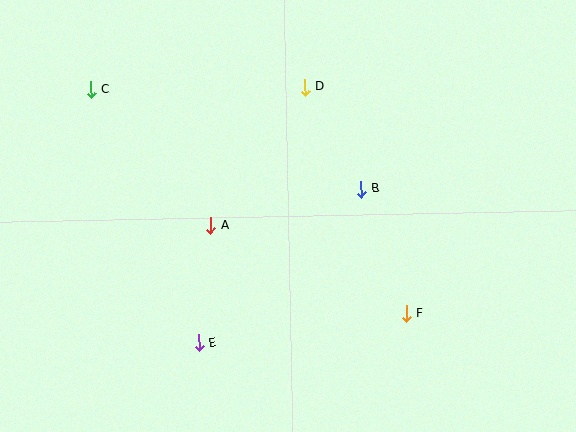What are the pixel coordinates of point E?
Point E is at (199, 343).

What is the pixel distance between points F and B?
The distance between F and B is 133 pixels.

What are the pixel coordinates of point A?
Point A is at (211, 225).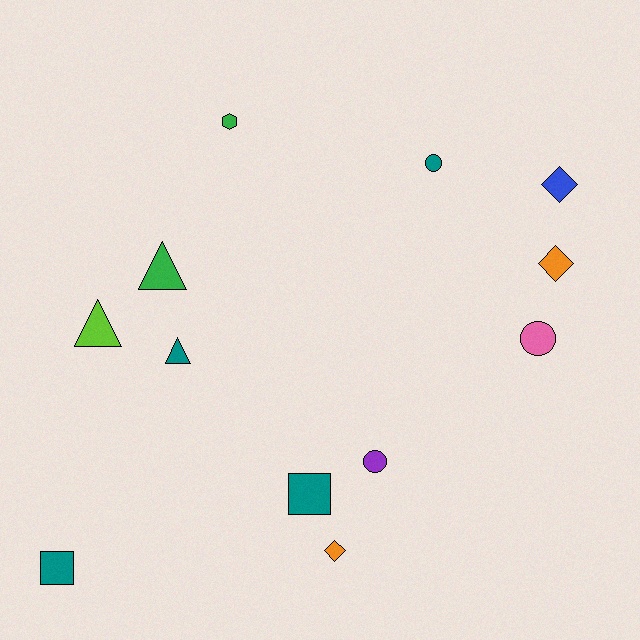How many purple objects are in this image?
There is 1 purple object.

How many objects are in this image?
There are 12 objects.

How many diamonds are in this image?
There are 3 diamonds.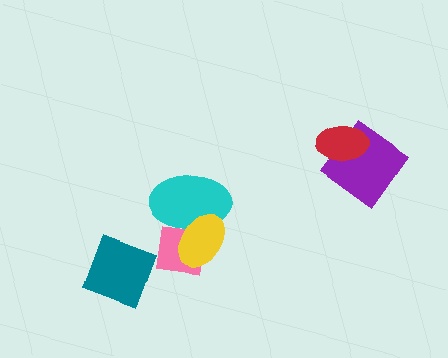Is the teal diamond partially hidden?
No, no other shape covers it.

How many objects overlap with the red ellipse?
1 object overlaps with the red ellipse.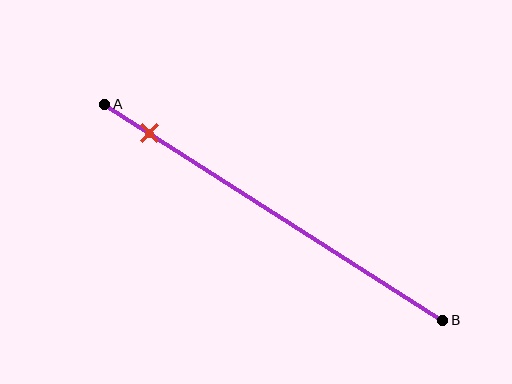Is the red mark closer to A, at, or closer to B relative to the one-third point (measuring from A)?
The red mark is closer to point A than the one-third point of segment AB.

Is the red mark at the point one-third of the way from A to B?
No, the mark is at about 15% from A, not at the 33% one-third point.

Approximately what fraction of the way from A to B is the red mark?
The red mark is approximately 15% of the way from A to B.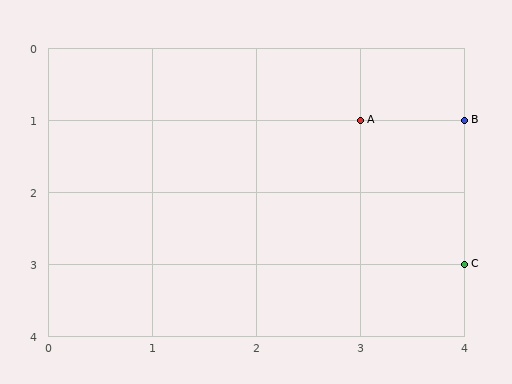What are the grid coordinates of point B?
Point B is at grid coordinates (4, 1).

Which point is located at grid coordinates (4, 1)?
Point B is at (4, 1).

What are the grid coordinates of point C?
Point C is at grid coordinates (4, 3).